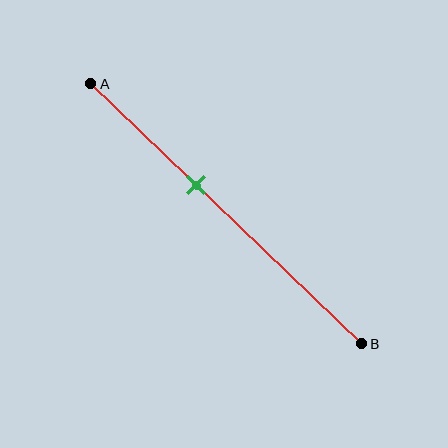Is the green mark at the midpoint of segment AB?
No, the mark is at about 40% from A, not at the 50% midpoint.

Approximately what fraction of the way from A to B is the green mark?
The green mark is approximately 40% of the way from A to B.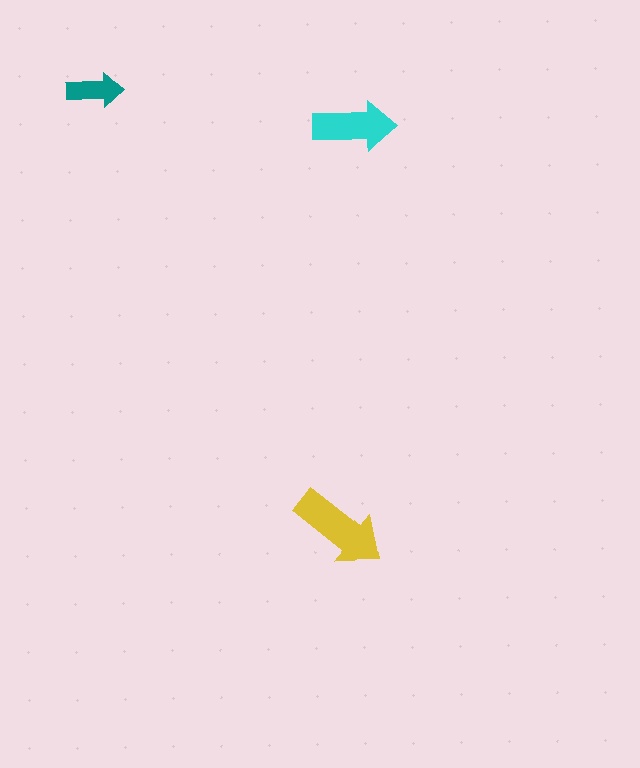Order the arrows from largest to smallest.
the yellow one, the cyan one, the teal one.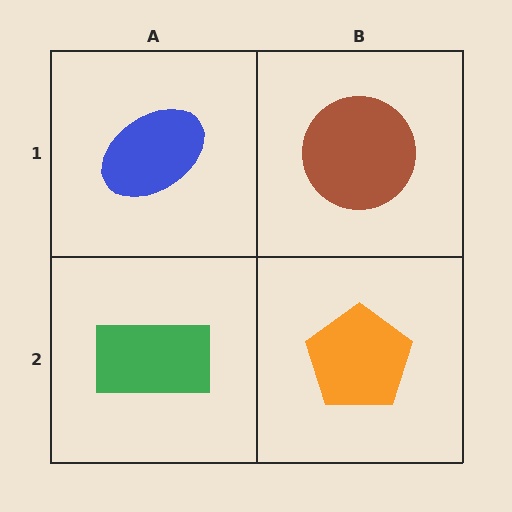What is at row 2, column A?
A green rectangle.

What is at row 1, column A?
A blue ellipse.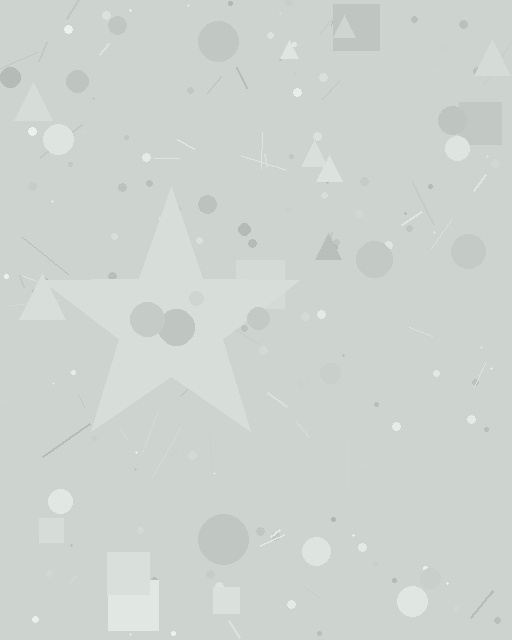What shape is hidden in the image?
A star is hidden in the image.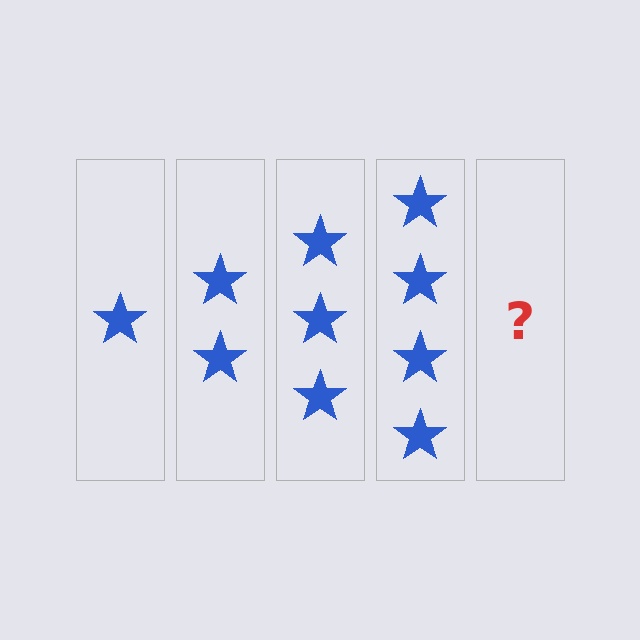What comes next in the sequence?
The next element should be 5 stars.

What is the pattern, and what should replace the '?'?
The pattern is that each step adds one more star. The '?' should be 5 stars.